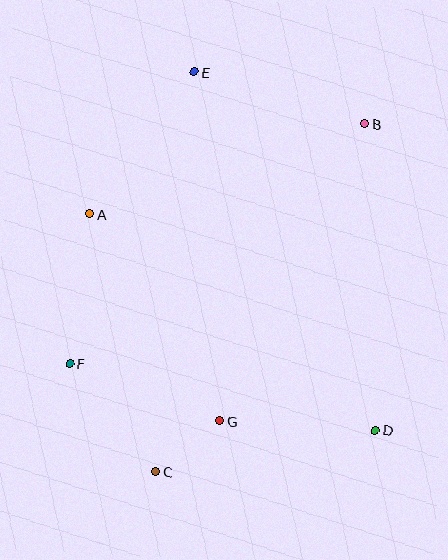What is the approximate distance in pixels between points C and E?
The distance between C and E is approximately 401 pixels.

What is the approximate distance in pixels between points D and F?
The distance between D and F is approximately 313 pixels.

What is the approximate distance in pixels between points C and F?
The distance between C and F is approximately 138 pixels.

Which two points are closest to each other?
Points C and G are closest to each other.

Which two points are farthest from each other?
Points B and C are farthest from each other.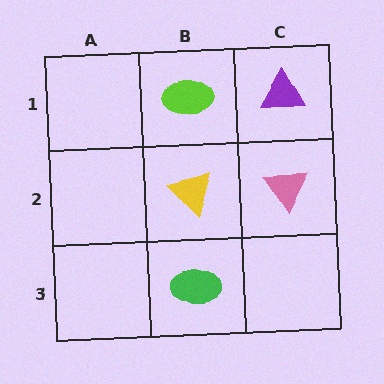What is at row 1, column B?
A lime ellipse.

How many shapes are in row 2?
2 shapes.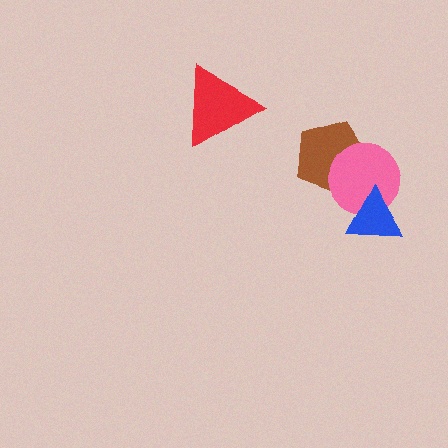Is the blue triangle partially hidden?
No, no other shape covers it.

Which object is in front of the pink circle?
The blue triangle is in front of the pink circle.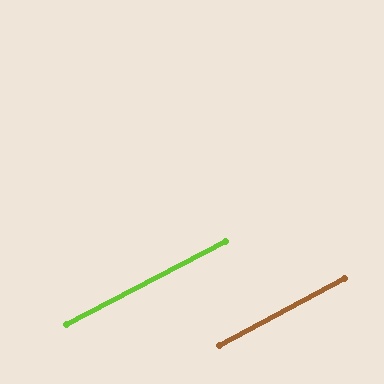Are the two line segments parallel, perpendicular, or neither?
Parallel — their directions differ by only 0.3°.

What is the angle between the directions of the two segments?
Approximately 0 degrees.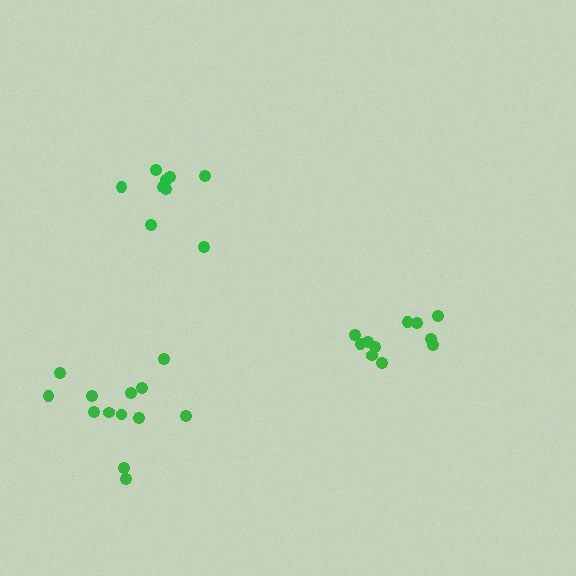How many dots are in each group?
Group 1: 11 dots, Group 2: 9 dots, Group 3: 13 dots (33 total).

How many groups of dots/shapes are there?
There are 3 groups.